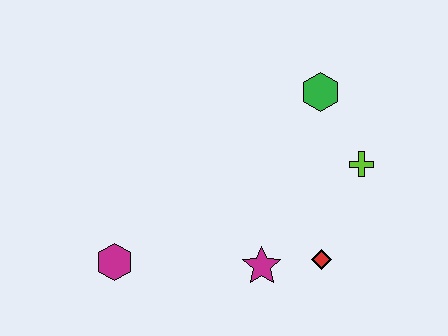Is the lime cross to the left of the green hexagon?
No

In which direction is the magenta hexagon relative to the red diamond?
The magenta hexagon is to the left of the red diamond.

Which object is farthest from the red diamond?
The magenta hexagon is farthest from the red diamond.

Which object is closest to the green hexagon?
The lime cross is closest to the green hexagon.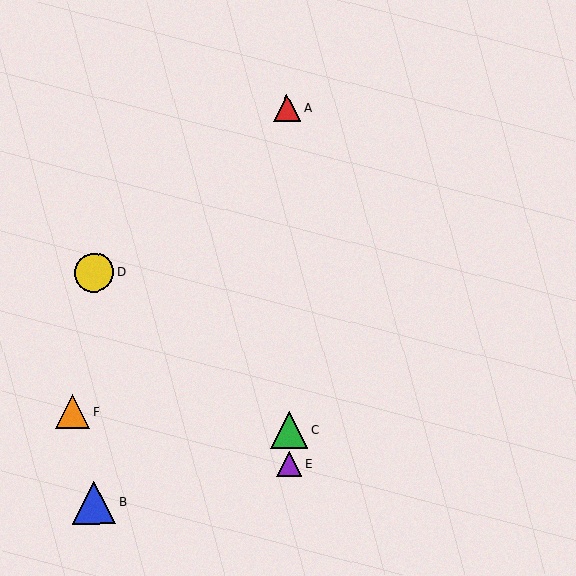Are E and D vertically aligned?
No, E is at x≈290 and D is at x≈94.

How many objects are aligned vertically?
3 objects (A, C, E) are aligned vertically.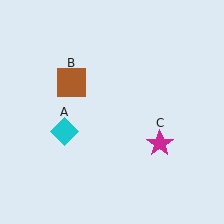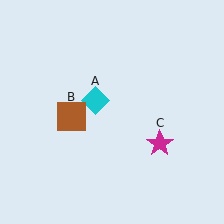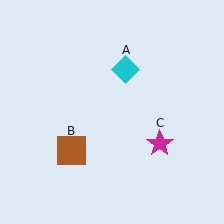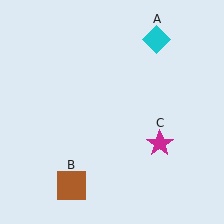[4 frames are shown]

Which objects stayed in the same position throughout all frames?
Magenta star (object C) remained stationary.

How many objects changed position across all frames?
2 objects changed position: cyan diamond (object A), brown square (object B).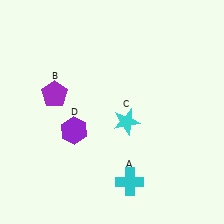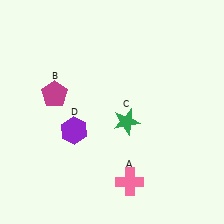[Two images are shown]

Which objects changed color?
A changed from cyan to pink. B changed from purple to magenta. C changed from cyan to green.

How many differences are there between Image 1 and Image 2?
There are 3 differences between the two images.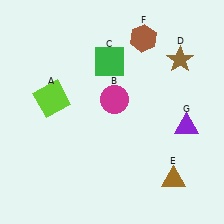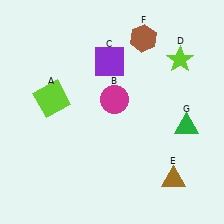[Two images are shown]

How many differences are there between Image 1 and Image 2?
There are 3 differences between the two images.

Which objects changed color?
C changed from green to purple. D changed from brown to lime. G changed from purple to green.